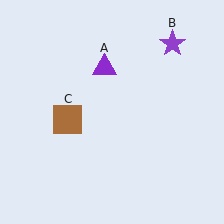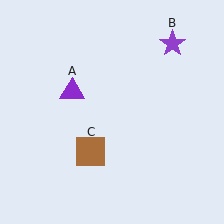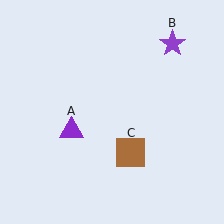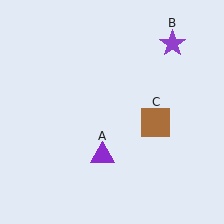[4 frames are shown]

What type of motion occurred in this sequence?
The purple triangle (object A), brown square (object C) rotated counterclockwise around the center of the scene.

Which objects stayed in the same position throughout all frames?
Purple star (object B) remained stationary.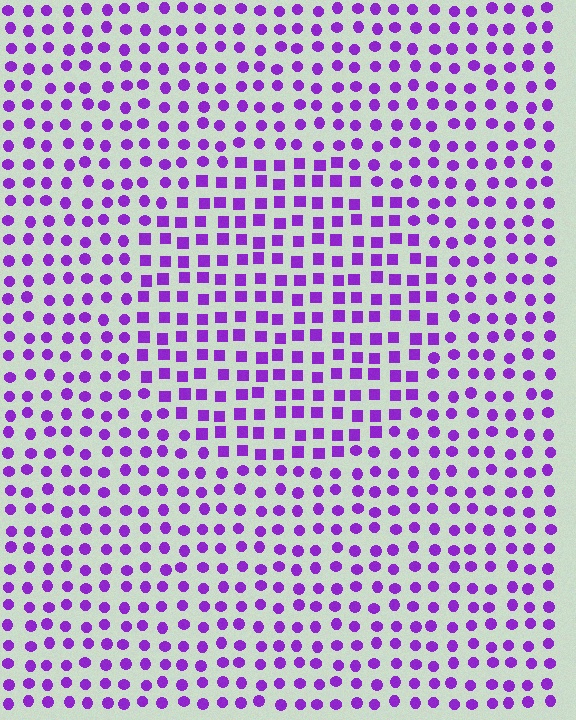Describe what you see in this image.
The image is filled with small purple elements arranged in a uniform grid. A circle-shaped region contains squares, while the surrounding area contains circles. The boundary is defined purely by the change in element shape.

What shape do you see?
I see a circle.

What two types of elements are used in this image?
The image uses squares inside the circle region and circles outside it.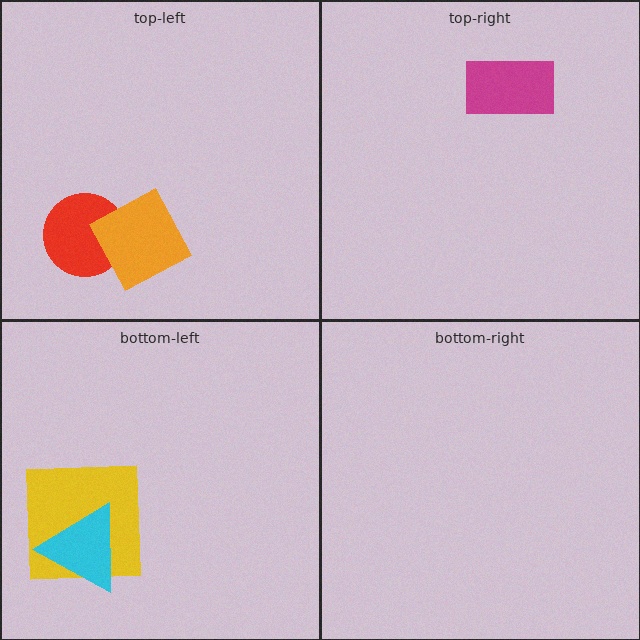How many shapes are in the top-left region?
2.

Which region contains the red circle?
The top-left region.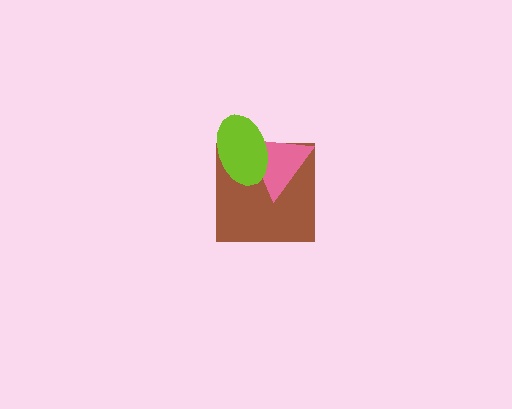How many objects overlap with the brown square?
2 objects overlap with the brown square.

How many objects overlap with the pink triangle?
2 objects overlap with the pink triangle.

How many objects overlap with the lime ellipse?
2 objects overlap with the lime ellipse.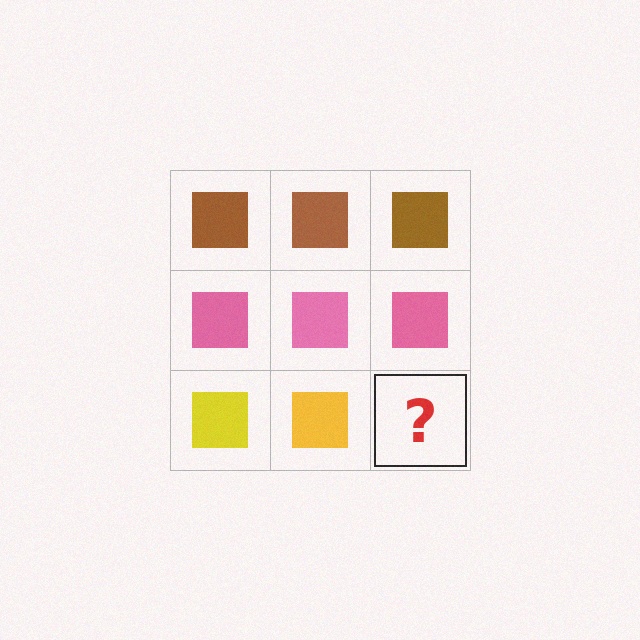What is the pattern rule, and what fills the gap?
The rule is that each row has a consistent color. The gap should be filled with a yellow square.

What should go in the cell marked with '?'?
The missing cell should contain a yellow square.